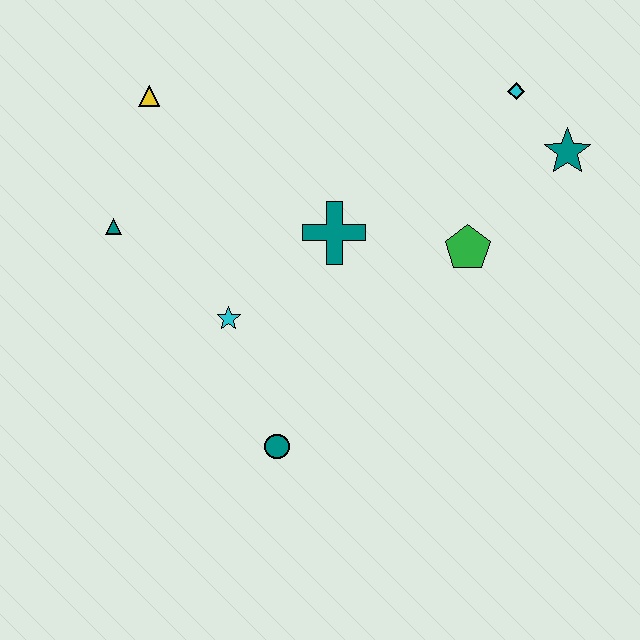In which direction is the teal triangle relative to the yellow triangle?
The teal triangle is below the yellow triangle.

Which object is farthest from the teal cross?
The teal star is farthest from the teal cross.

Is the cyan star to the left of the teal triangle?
No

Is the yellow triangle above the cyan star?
Yes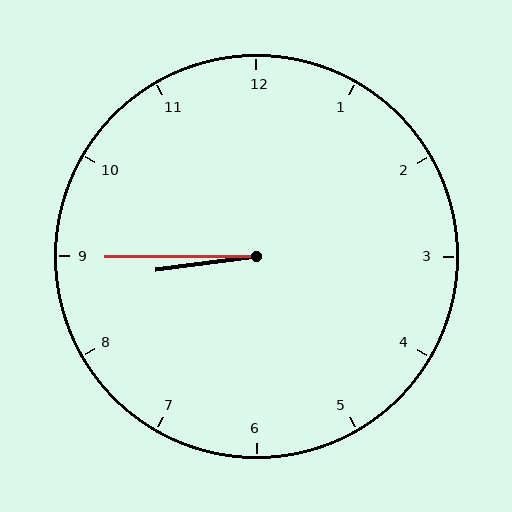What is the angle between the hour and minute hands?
Approximately 8 degrees.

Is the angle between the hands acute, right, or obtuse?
It is acute.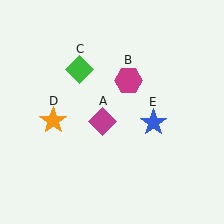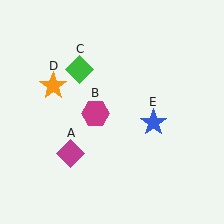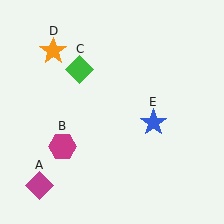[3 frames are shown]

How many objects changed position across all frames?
3 objects changed position: magenta diamond (object A), magenta hexagon (object B), orange star (object D).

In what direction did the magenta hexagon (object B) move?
The magenta hexagon (object B) moved down and to the left.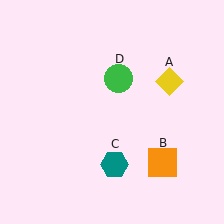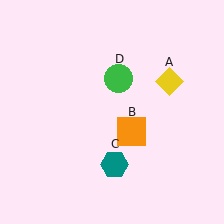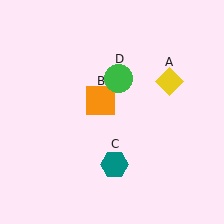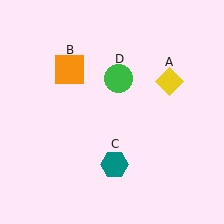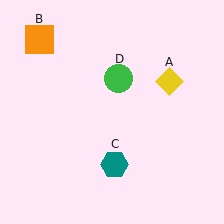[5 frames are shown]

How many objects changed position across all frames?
1 object changed position: orange square (object B).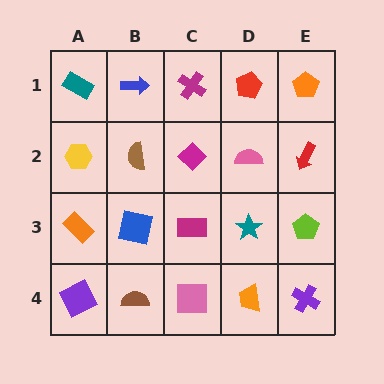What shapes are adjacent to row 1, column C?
A magenta diamond (row 2, column C), a blue arrow (row 1, column B), a red pentagon (row 1, column D).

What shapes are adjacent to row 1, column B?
A brown semicircle (row 2, column B), a teal rectangle (row 1, column A), a magenta cross (row 1, column C).